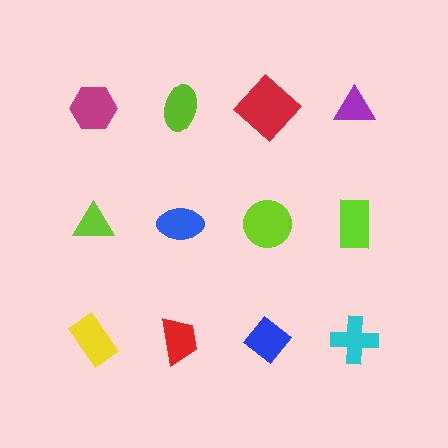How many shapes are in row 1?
4 shapes.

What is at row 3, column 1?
A yellow rectangle.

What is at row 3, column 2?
A red trapezoid.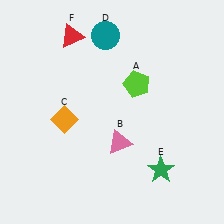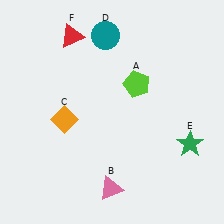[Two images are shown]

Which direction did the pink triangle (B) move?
The pink triangle (B) moved down.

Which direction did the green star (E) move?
The green star (E) moved right.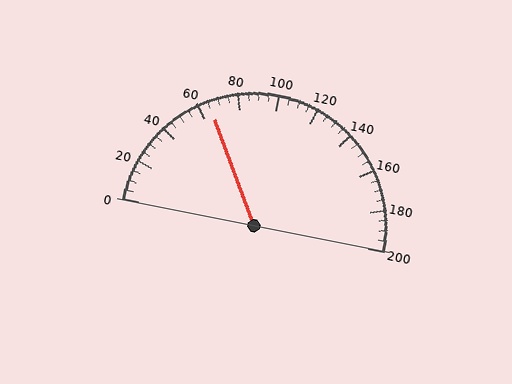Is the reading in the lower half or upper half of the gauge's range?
The reading is in the lower half of the range (0 to 200).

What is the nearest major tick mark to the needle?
The nearest major tick mark is 60.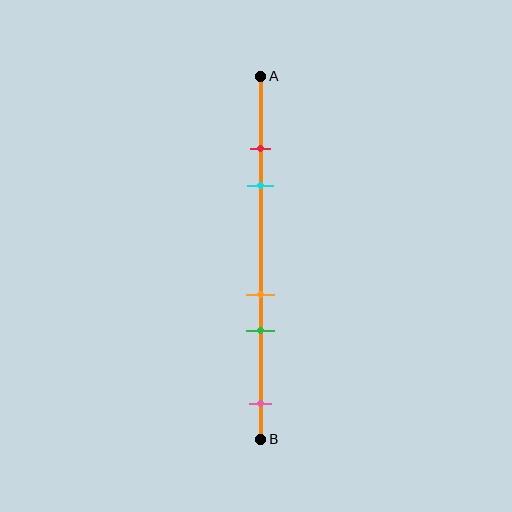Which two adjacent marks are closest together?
The red and cyan marks are the closest adjacent pair.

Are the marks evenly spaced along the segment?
No, the marks are not evenly spaced.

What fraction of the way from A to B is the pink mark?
The pink mark is approximately 90% (0.9) of the way from A to B.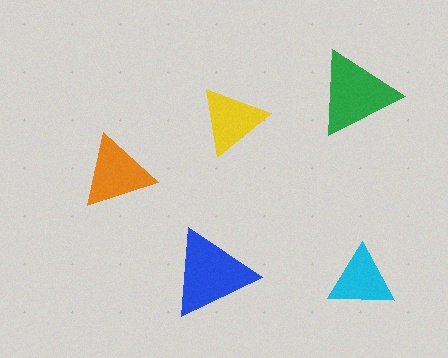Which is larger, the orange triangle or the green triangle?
The green one.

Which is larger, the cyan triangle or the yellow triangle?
The yellow one.